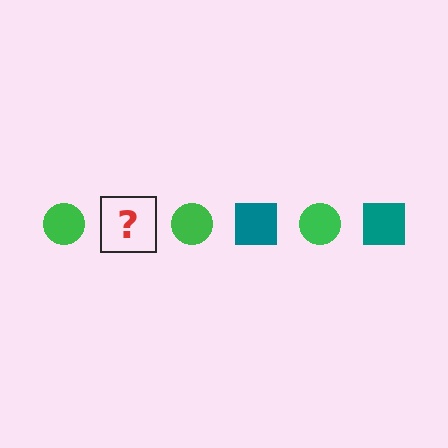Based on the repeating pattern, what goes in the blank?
The blank should be a teal square.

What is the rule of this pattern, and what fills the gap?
The rule is that the pattern alternates between green circle and teal square. The gap should be filled with a teal square.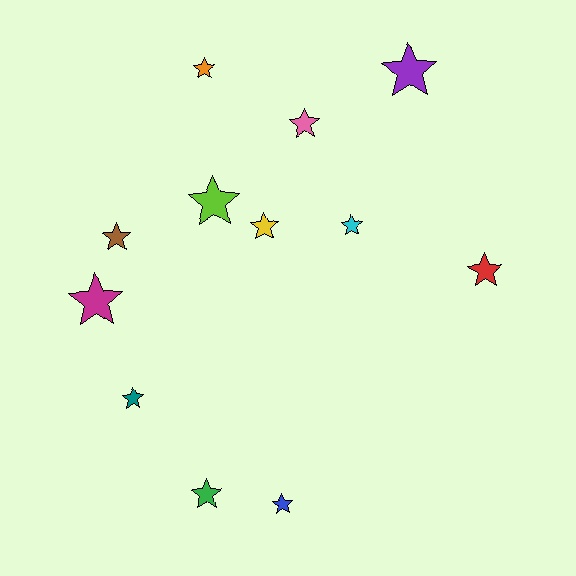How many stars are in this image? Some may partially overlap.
There are 12 stars.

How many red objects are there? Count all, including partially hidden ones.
There is 1 red object.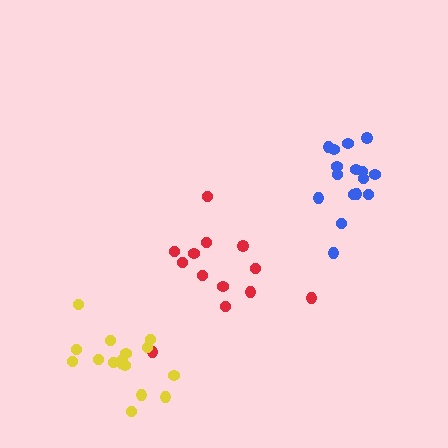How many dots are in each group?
Group 1: 13 dots, Group 2: 16 dots, Group 3: 16 dots (45 total).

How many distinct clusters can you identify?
There are 3 distinct clusters.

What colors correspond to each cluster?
The clusters are colored: red, blue, yellow.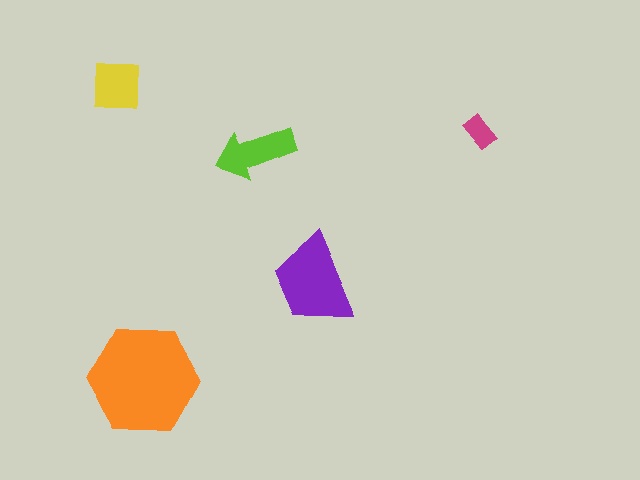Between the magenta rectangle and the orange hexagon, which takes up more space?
The orange hexagon.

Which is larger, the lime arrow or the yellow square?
The lime arrow.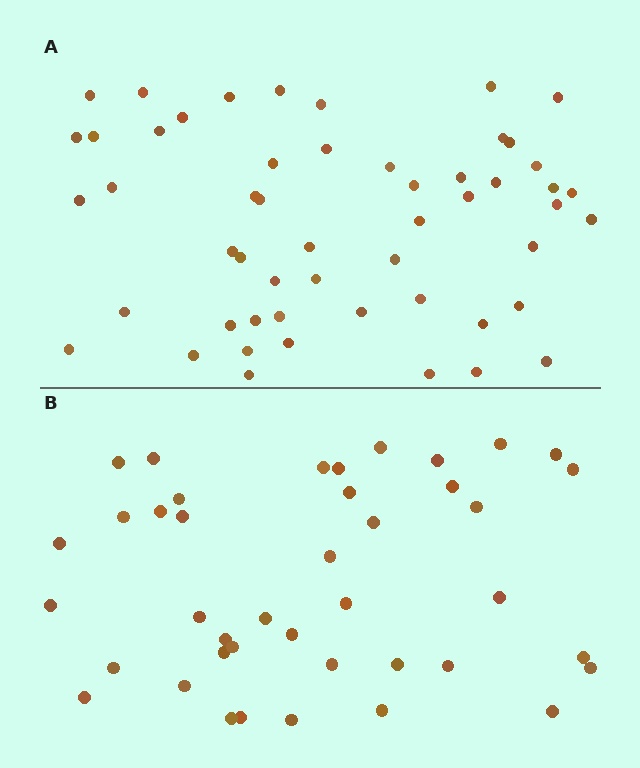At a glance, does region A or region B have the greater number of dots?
Region A (the top region) has more dots.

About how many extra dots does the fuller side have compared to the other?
Region A has roughly 12 or so more dots than region B.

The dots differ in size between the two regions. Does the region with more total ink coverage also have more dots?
No. Region B has more total ink coverage because its dots are larger, but region A actually contains more individual dots. Total area can be misleading — the number of items is what matters here.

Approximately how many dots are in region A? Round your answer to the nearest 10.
About 50 dots. (The exact count is 53, which rounds to 50.)